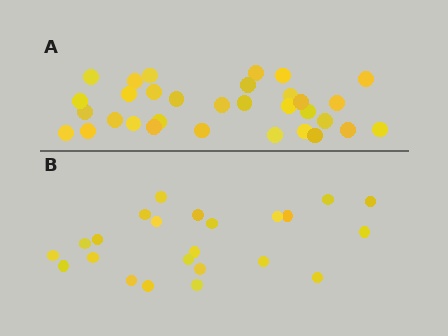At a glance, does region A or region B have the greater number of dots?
Region A (the top region) has more dots.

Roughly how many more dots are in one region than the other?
Region A has roughly 8 or so more dots than region B.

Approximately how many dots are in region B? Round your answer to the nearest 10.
About 20 dots. (The exact count is 23, which rounds to 20.)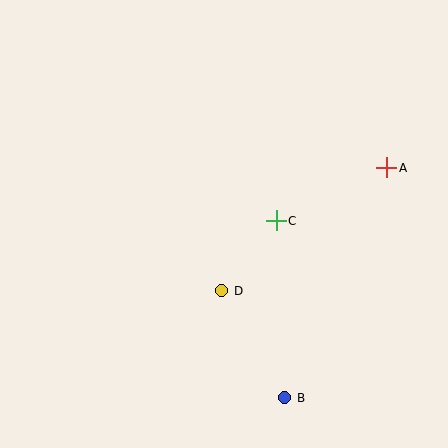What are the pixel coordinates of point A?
Point A is at (387, 168).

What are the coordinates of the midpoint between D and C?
The midpoint between D and C is at (249, 256).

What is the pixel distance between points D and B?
The distance between D and B is 124 pixels.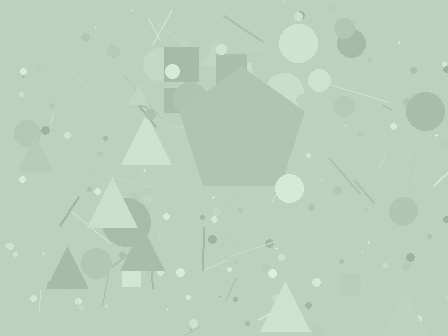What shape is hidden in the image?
A pentagon is hidden in the image.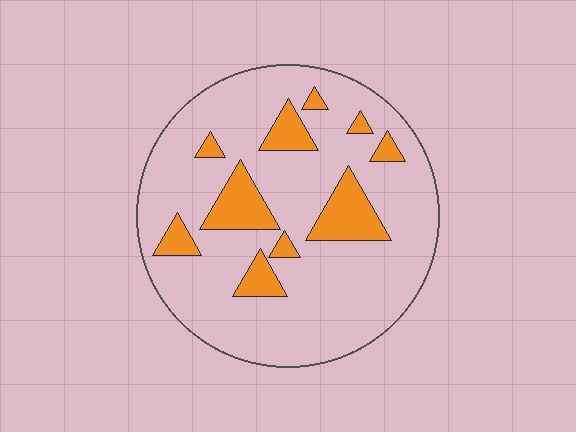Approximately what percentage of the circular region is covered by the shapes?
Approximately 15%.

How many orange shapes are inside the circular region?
10.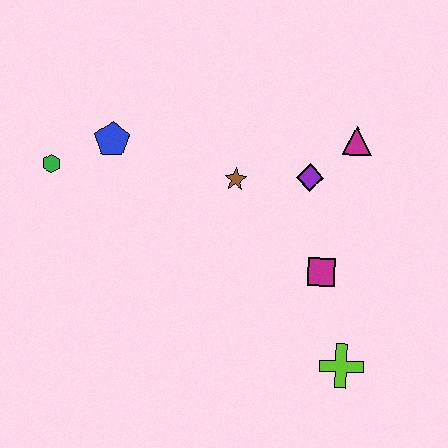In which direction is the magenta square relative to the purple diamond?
The magenta square is below the purple diamond.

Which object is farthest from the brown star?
The lime cross is farthest from the brown star.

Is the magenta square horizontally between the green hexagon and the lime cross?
Yes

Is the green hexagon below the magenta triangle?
Yes